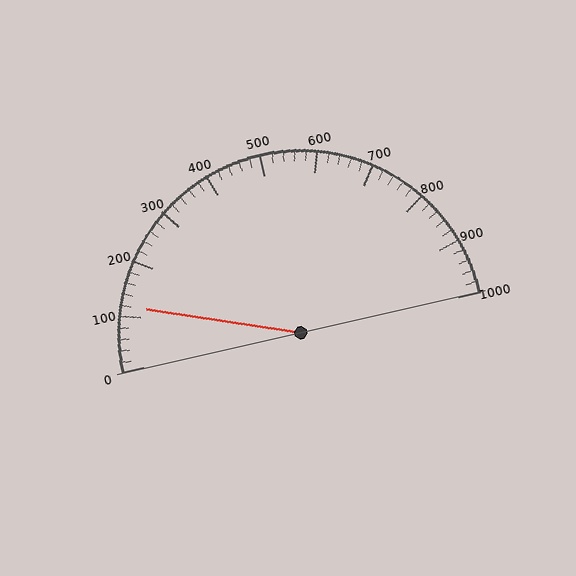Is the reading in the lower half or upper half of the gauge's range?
The reading is in the lower half of the range (0 to 1000).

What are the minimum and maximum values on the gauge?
The gauge ranges from 0 to 1000.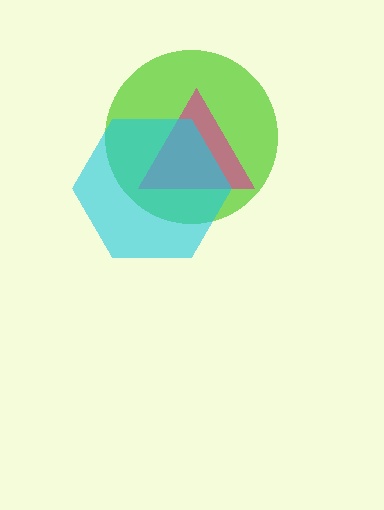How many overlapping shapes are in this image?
There are 3 overlapping shapes in the image.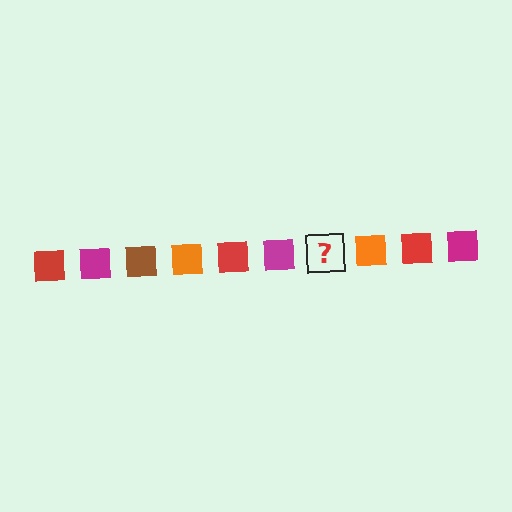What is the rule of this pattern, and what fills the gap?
The rule is that the pattern cycles through red, magenta, brown, orange squares. The gap should be filled with a brown square.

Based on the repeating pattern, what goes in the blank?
The blank should be a brown square.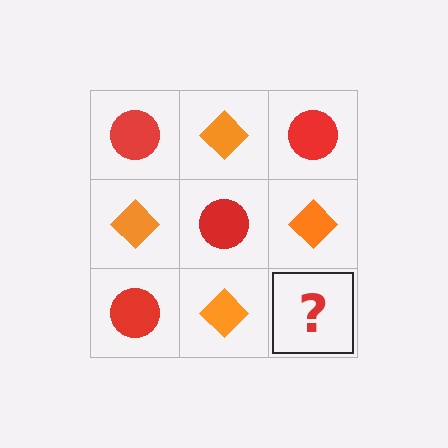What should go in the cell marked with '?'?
The missing cell should contain a red circle.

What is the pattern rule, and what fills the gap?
The rule is that it alternates red circle and orange diamond in a checkerboard pattern. The gap should be filled with a red circle.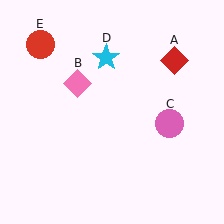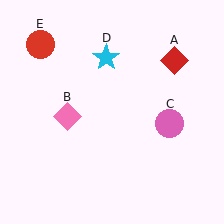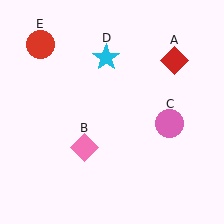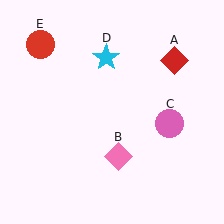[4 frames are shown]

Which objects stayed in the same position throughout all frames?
Red diamond (object A) and pink circle (object C) and cyan star (object D) and red circle (object E) remained stationary.